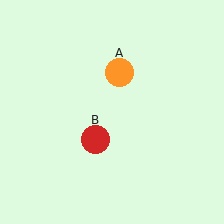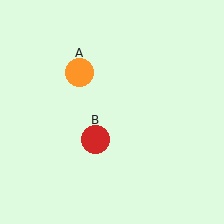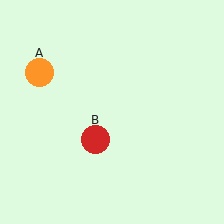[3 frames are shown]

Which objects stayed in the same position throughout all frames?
Red circle (object B) remained stationary.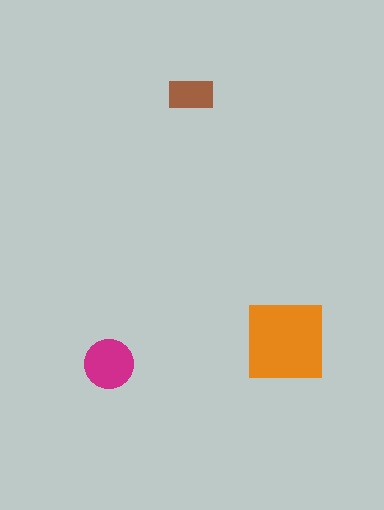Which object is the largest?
The orange square.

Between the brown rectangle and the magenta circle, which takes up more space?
The magenta circle.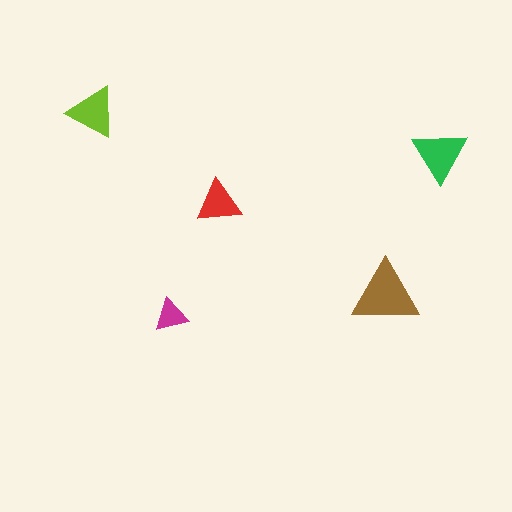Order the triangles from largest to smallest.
the brown one, the green one, the lime one, the red one, the magenta one.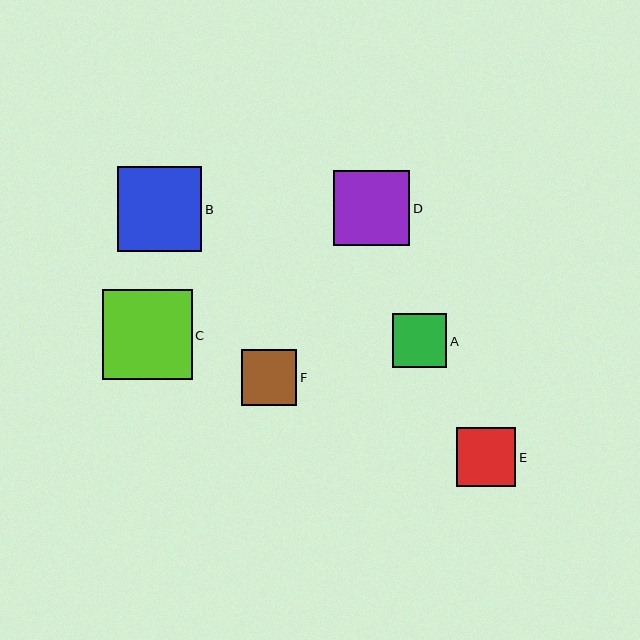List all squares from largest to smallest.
From largest to smallest: C, B, D, E, F, A.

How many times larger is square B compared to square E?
Square B is approximately 1.4 times the size of square E.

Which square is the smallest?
Square A is the smallest with a size of approximately 54 pixels.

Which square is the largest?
Square C is the largest with a size of approximately 90 pixels.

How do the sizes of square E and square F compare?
Square E and square F are approximately the same size.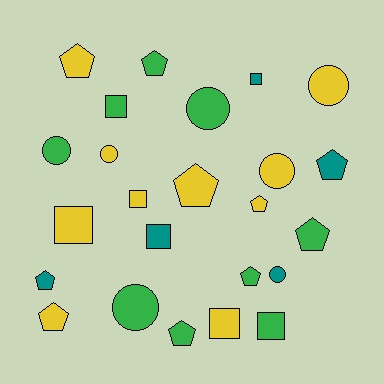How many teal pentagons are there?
There are 2 teal pentagons.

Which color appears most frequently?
Yellow, with 10 objects.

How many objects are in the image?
There are 24 objects.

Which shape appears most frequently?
Pentagon, with 10 objects.